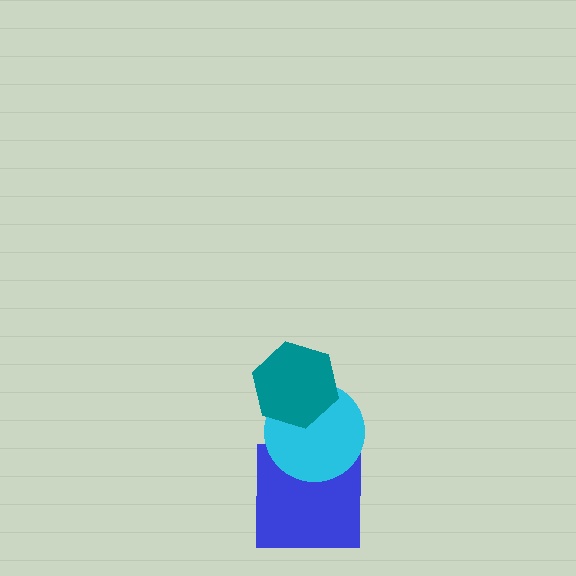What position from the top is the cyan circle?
The cyan circle is 2nd from the top.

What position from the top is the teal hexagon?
The teal hexagon is 1st from the top.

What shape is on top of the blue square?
The cyan circle is on top of the blue square.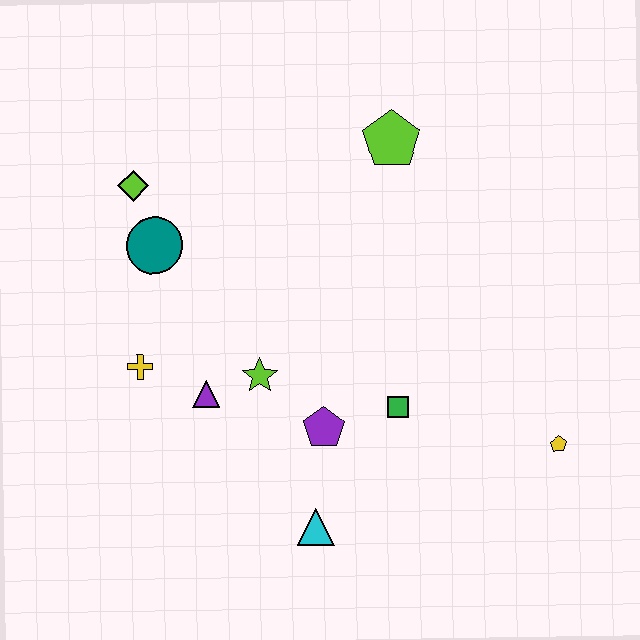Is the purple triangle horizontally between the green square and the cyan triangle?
No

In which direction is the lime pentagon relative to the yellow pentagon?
The lime pentagon is above the yellow pentagon.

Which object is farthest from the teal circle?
The yellow pentagon is farthest from the teal circle.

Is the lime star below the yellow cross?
Yes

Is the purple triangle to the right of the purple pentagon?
No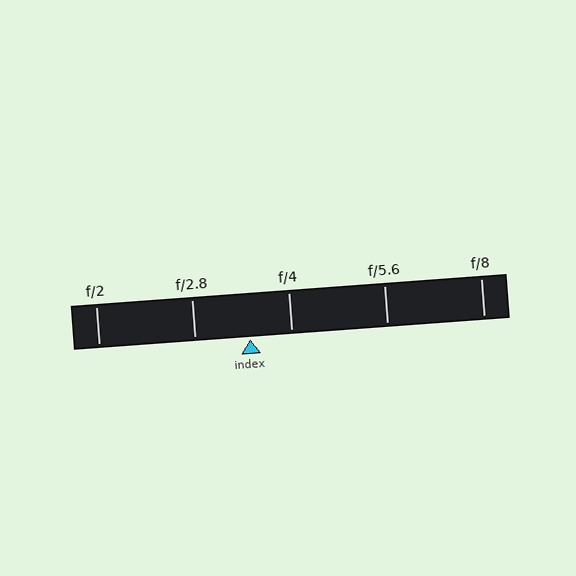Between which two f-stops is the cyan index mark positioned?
The index mark is between f/2.8 and f/4.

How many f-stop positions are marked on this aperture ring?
There are 5 f-stop positions marked.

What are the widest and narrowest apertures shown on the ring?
The widest aperture shown is f/2 and the narrowest is f/8.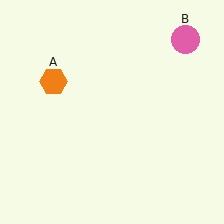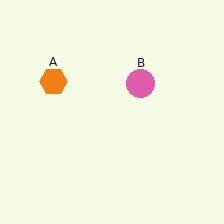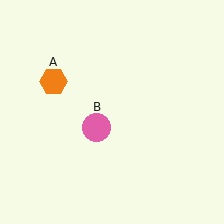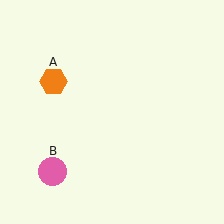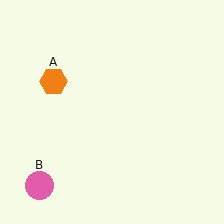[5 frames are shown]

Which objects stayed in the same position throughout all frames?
Orange hexagon (object A) remained stationary.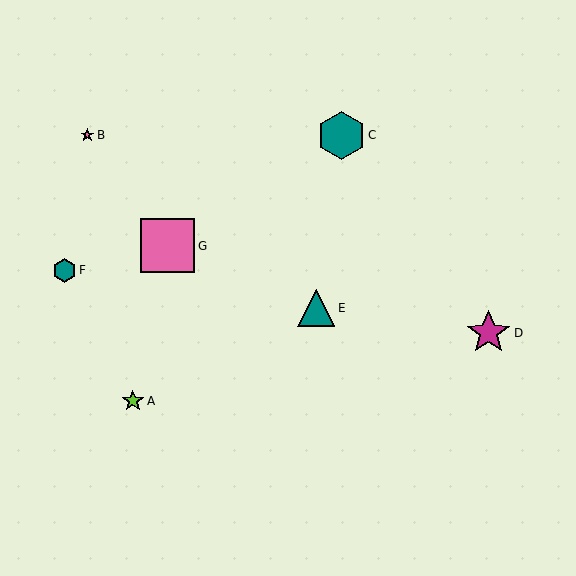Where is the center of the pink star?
The center of the pink star is at (87, 135).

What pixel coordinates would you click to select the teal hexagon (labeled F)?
Click at (65, 270) to select the teal hexagon F.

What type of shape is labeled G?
Shape G is a pink square.